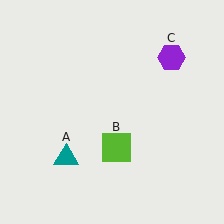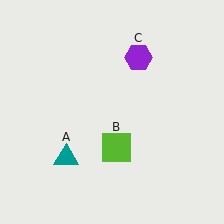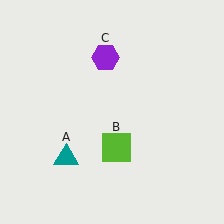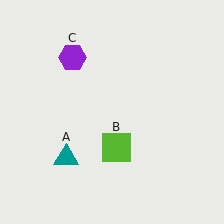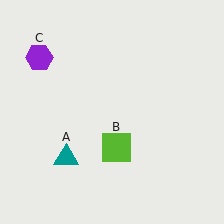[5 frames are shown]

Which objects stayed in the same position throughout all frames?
Teal triangle (object A) and lime square (object B) remained stationary.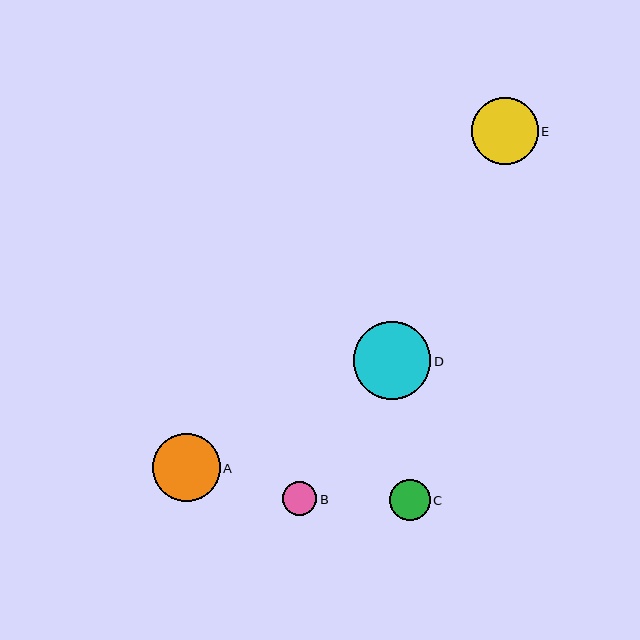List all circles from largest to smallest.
From largest to smallest: D, A, E, C, B.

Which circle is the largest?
Circle D is the largest with a size of approximately 77 pixels.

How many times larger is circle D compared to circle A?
Circle D is approximately 1.1 times the size of circle A.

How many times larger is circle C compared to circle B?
Circle C is approximately 1.2 times the size of circle B.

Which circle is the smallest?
Circle B is the smallest with a size of approximately 35 pixels.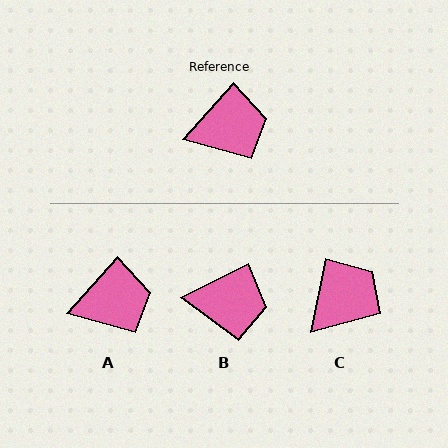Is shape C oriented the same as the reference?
No, it is off by about 31 degrees.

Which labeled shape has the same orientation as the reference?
A.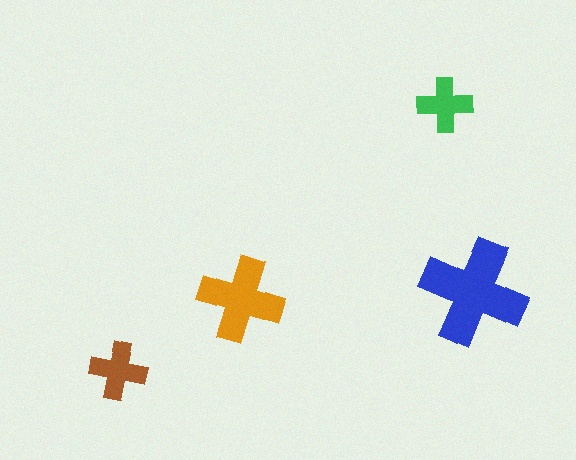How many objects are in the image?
There are 4 objects in the image.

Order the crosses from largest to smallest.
the blue one, the orange one, the brown one, the green one.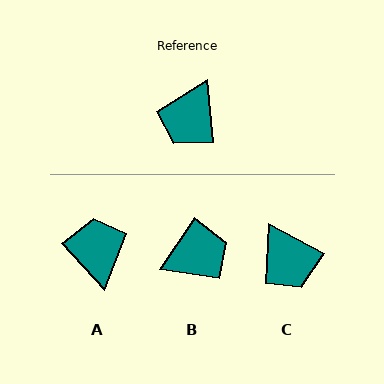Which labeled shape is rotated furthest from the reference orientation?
A, about 143 degrees away.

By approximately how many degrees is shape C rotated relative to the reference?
Approximately 56 degrees counter-clockwise.